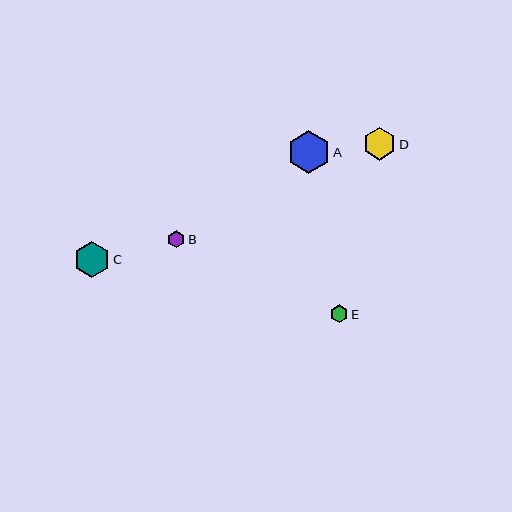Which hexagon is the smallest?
Hexagon B is the smallest with a size of approximately 17 pixels.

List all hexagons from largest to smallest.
From largest to smallest: A, C, D, E, B.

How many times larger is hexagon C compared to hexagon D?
Hexagon C is approximately 1.1 times the size of hexagon D.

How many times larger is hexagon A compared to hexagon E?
Hexagon A is approximately 2.4 times the size of hexagon E.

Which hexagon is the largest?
Hexagon A is the largest with a size of approximately 43 pixels.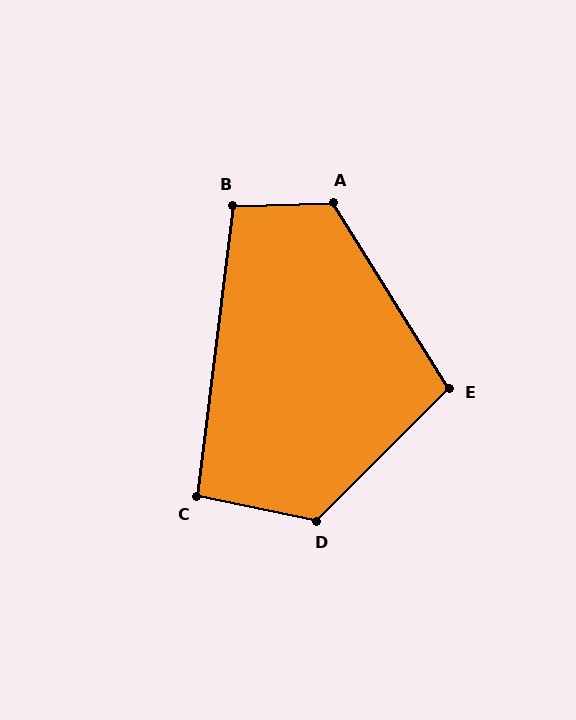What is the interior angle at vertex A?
Approximately 120 degrees (obtuse).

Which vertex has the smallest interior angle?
C, at approximately 95 degrees.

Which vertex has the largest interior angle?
D, at approximately 123 degrees.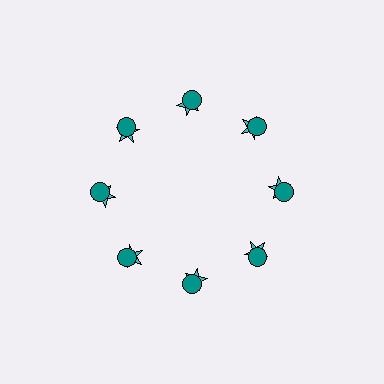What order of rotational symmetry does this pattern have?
This pattern has 8-fold rotational symmetry.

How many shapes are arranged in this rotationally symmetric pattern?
There are 16 shapes, arranged in 8 groups of 2.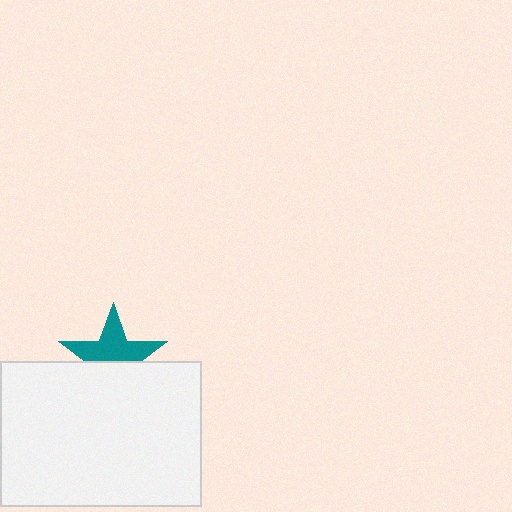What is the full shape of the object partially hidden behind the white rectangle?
The partially hidden object is a teal star.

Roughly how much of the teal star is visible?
About half of it is visible (roughly 57%).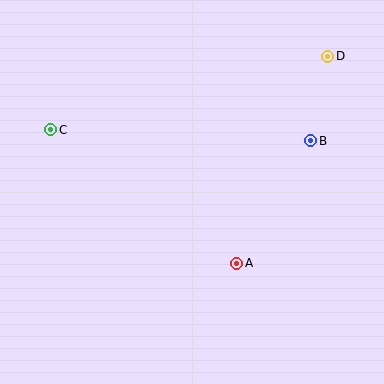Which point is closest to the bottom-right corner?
Point A is closest to the bottom-right corner.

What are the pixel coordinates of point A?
Point A is at (237, 263).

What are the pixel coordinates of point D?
Point D is at (328, 56).